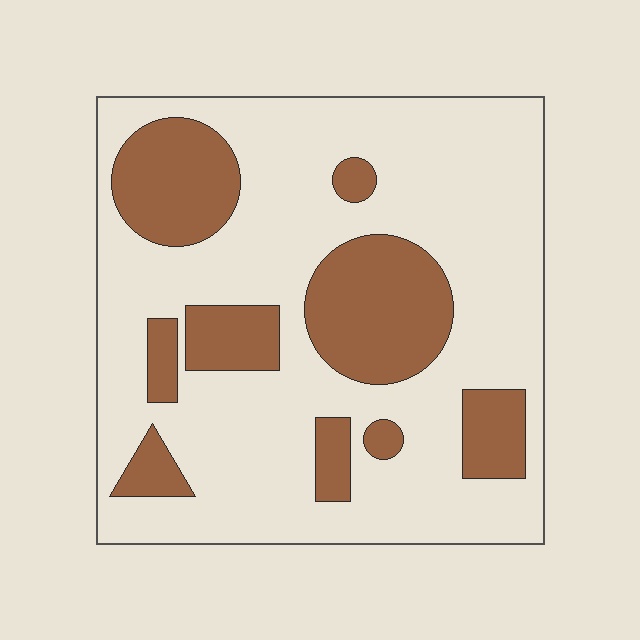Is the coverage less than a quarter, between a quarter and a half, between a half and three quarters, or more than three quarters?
Between a quarter and a half.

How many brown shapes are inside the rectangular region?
9.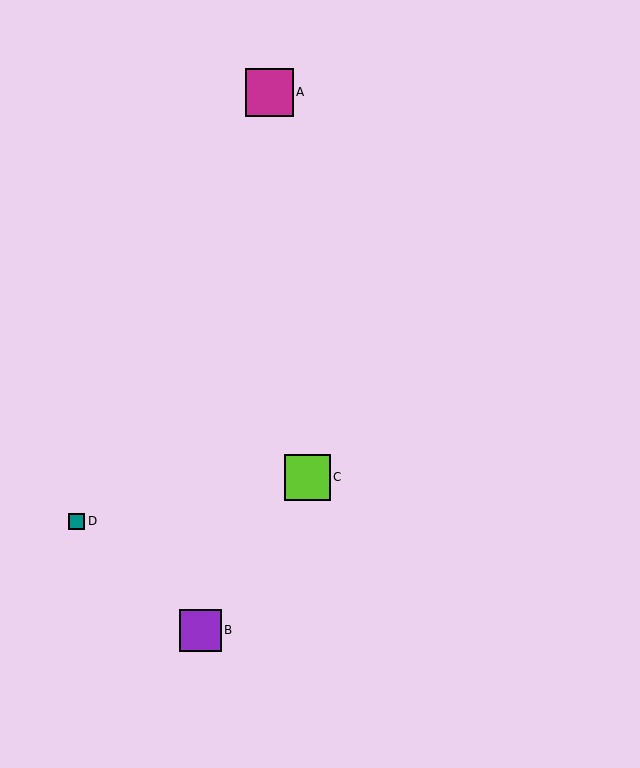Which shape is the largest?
The magenta square (labeled A) is the largest.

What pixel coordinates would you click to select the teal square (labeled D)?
Click at (77, 521) to select the teal square D.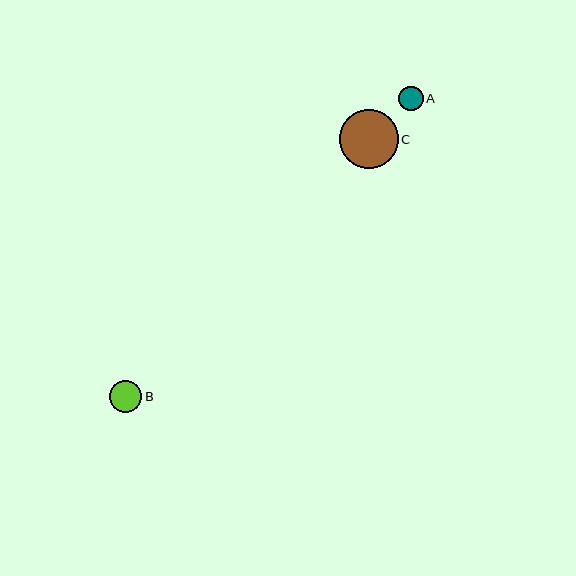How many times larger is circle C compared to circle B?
Circle C is approximately 1.8 times the size of circle B.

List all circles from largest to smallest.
From largest to smallest: C, B, A.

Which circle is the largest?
Circle C is the largest with a size of approximately 59 pixels.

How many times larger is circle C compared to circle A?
Circle C is approximately 2.4 times the size of circle A.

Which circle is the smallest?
Circle A is the smallest with a size of approximately 25 pixels.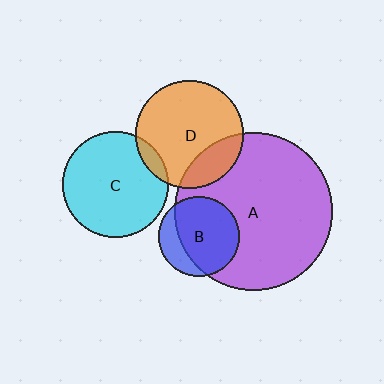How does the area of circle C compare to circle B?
Approximately 1.7 times.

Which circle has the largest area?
Circle A (purple).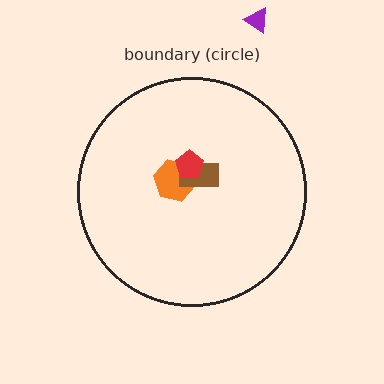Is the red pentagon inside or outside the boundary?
Inside.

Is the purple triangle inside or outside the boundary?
Outside.